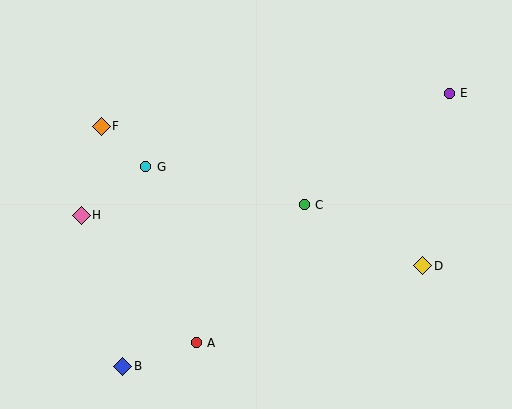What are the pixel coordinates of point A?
Point A is at (196, 343).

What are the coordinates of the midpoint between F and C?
The midpoint between F and C is at (203, 166).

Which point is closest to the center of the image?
Point C at (304, 205) is closest to the center.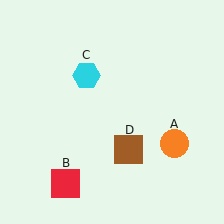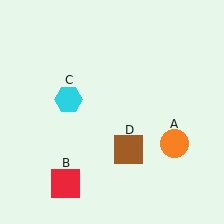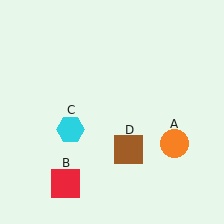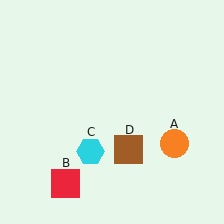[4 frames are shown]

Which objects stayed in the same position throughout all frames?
Orange circle (object A) and red square (object B) and brown square (object D) remained stationary.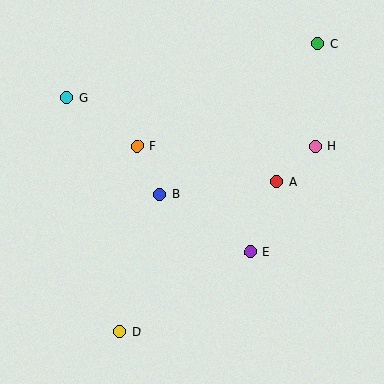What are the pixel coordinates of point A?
Point A is at (277, 182).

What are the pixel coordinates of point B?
Point B is at (160, 194).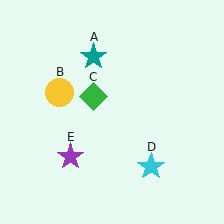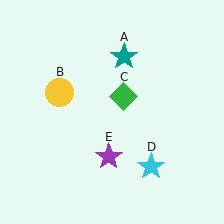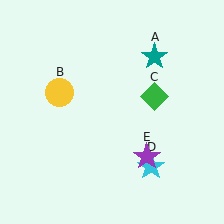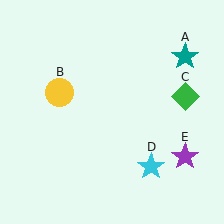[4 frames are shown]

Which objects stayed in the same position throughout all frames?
Yellow circle (object B) and cyan star (object D) remained stationary.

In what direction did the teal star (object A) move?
The teal star (object A) moved right.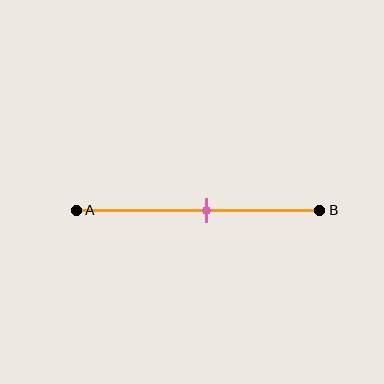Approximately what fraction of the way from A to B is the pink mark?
The pink mark is approximately 55% of the way from A to B.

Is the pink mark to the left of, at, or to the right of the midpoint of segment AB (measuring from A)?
The pink mark is to the right of the midpoint of segment AB.